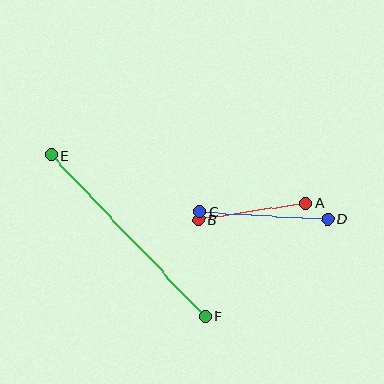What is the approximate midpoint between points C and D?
The midpoint is at approximately (263, 215) pixels.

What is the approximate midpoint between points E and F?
The midpoint is at approximately (128, 236) pixels.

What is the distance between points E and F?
The distance is approximately 223 pixels.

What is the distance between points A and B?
The distance is approximately 108 pixels.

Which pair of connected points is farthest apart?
Points E and F are farthest apart.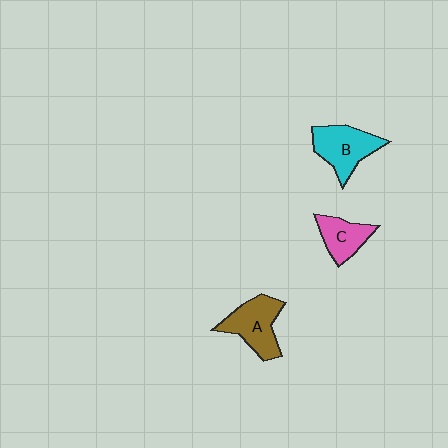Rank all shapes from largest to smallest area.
From largest to smallest: B (cyan), A (brown), C (pink).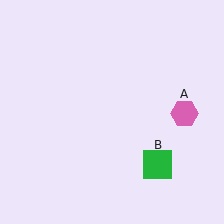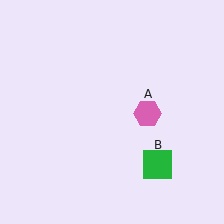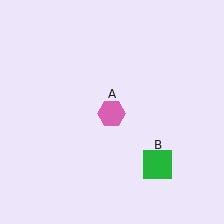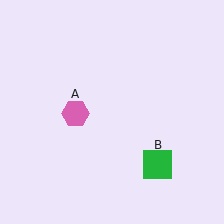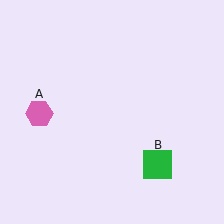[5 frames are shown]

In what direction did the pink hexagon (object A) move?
The pink hexagon (object A) moved left.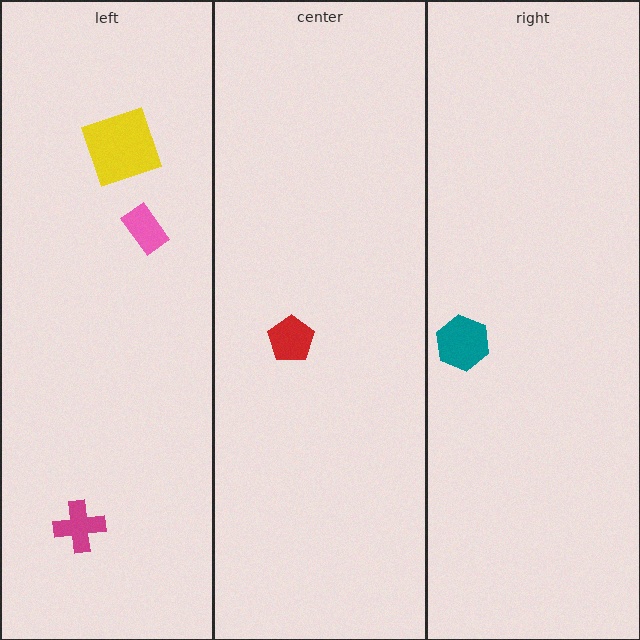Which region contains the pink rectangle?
The left region.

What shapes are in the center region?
The red pentagon.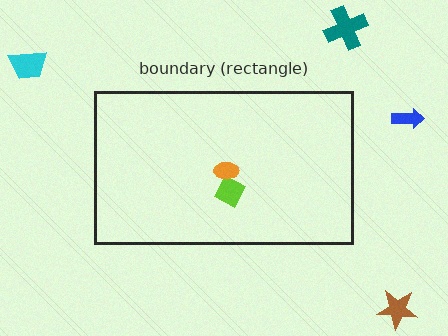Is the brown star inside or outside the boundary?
Outside.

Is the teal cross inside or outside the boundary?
Outside.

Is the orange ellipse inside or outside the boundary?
Inside.